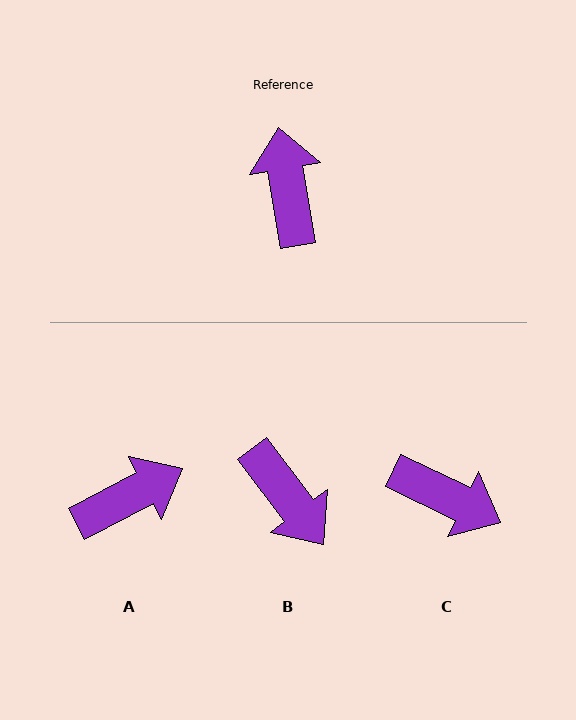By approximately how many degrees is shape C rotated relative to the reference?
Approximately 125 degrees clockwise.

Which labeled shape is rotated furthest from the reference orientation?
B, about 153 degrees away.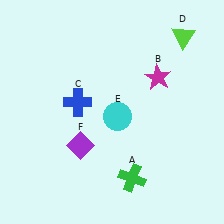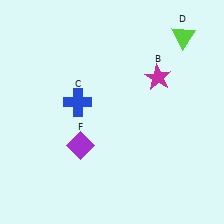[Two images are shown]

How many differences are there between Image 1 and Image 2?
There are 2 differences between the two images.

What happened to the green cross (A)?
The green cross (A) was removed in Image 2. It was in the bottom-right area of Image 1.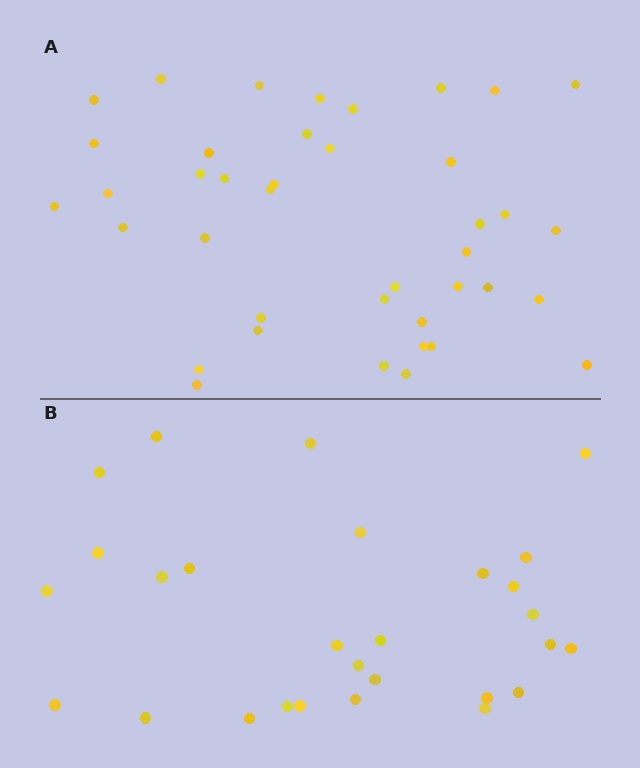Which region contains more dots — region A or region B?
Region A (the top region) has more dots.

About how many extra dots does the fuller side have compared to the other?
Region A has roughly 12 or so more dots than region B.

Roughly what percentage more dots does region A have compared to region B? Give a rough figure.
About 45% more.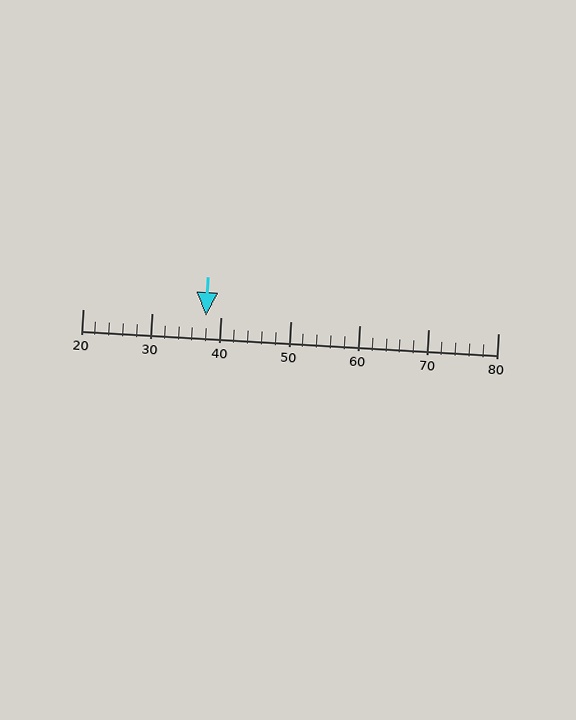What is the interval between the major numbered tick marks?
The major tick marks are spaced 10 units apart.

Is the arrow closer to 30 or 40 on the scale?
The arrow is closer to 40.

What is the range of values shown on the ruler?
The ruler shows values from 20 to 80.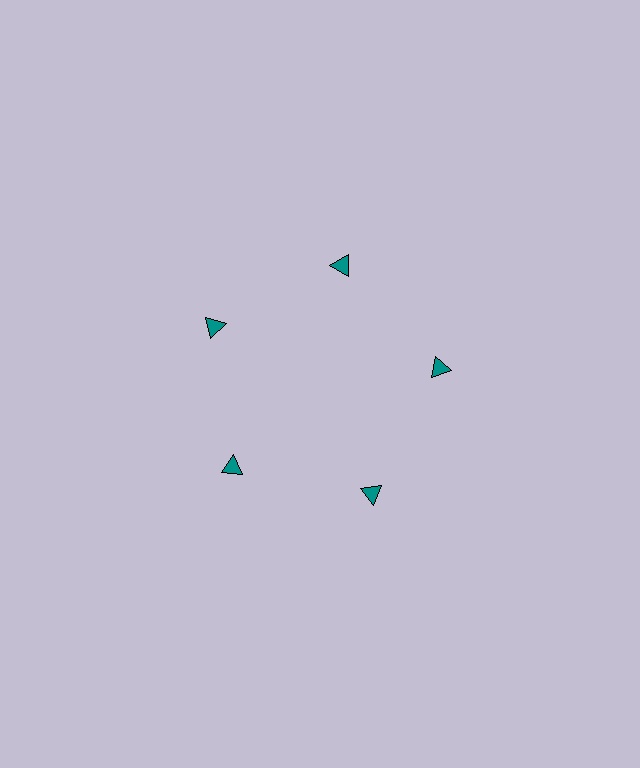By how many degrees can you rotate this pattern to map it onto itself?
The pattern maps onto itself every 72 degrees of rotation.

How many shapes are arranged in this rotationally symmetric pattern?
There are 5 shapes, arranged in 5 groups of 1.